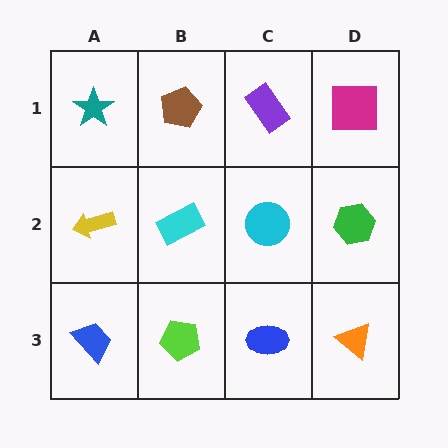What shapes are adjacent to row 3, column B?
A cyan rectangle (row 2, column B), a blue trapezoid (row 3, column A), a blue ellipse (row 3, column C).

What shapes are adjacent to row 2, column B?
A brown pentagon (row 1, column B), a lime pentagon (row 3, column B), a yellow arrow (row 2, column A), a cyan circle (row 2, column C).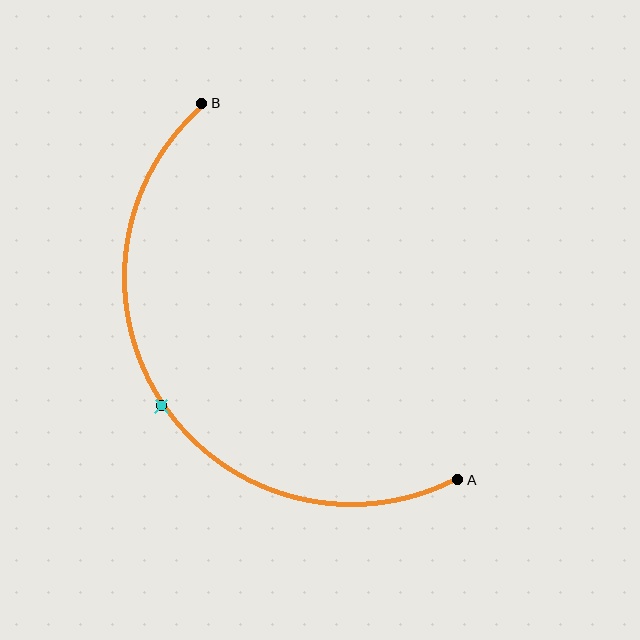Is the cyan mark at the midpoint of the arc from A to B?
Yes. The cyan mark lies on the arc at equal arc-length from both A and B — it is the arc midpoint.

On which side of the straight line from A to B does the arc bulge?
The arc bulges below and to the left of the straight line connecting A and B.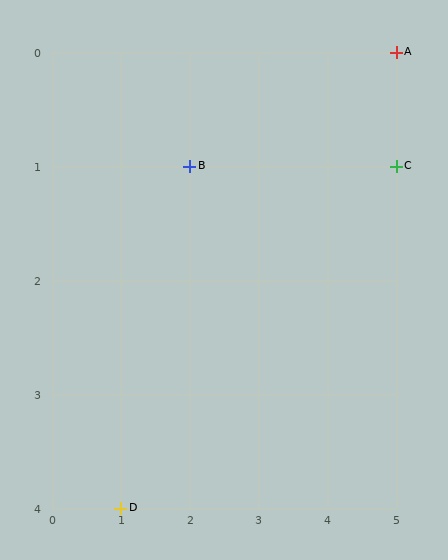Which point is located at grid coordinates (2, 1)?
Point B is at (2, 1).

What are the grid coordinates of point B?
Point B is at grid coordinates (2, 1).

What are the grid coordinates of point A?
Point A is at grid coordinates (5, 0).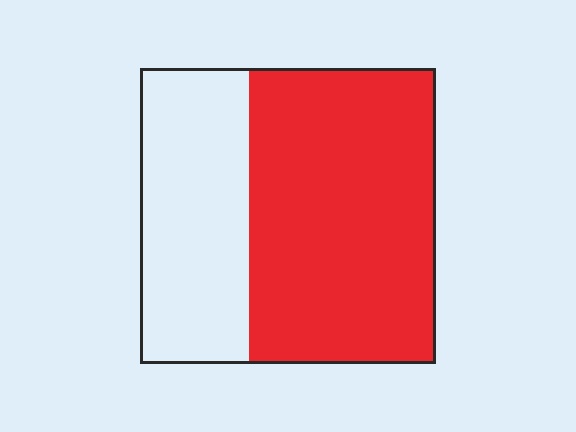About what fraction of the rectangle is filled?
About five eighths (5/8).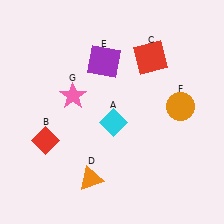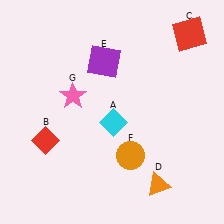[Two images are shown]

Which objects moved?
The objects that moved are: the red square (C), the orange triangle (D), the orange circle (F).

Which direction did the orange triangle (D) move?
The orange triangle (D) moved right.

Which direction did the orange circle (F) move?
The orange circle (F) moved left.